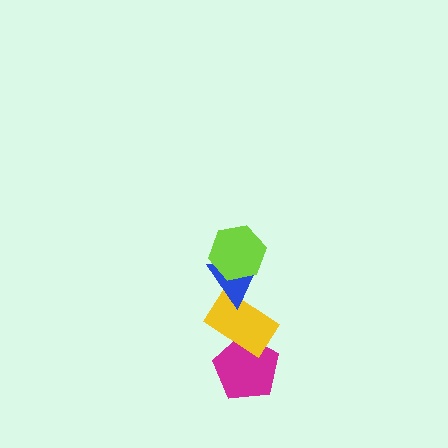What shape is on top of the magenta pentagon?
The yellow rectangle is on top of the magenta pentagon.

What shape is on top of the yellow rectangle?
The blue triangle is on top of the yellow rectangle.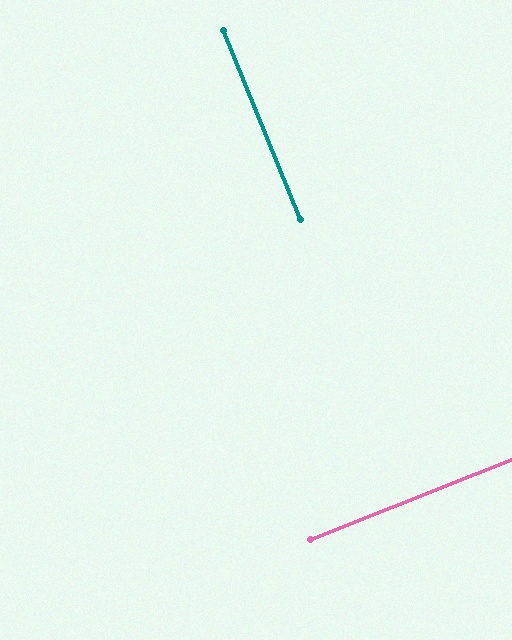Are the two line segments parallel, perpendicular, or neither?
Perpendicular — they meet at approximately 90°.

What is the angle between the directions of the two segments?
Approximately 90 degrees.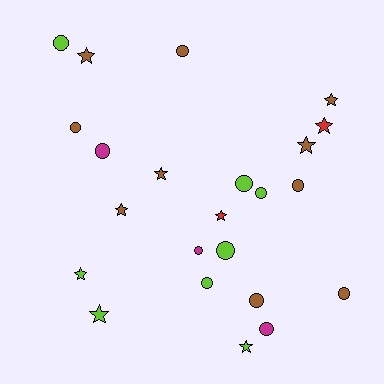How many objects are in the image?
There are 23 objects.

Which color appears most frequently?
Brown, with 10 objects.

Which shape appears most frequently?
Circle, with 13 objects.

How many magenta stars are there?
There are no magenta stars.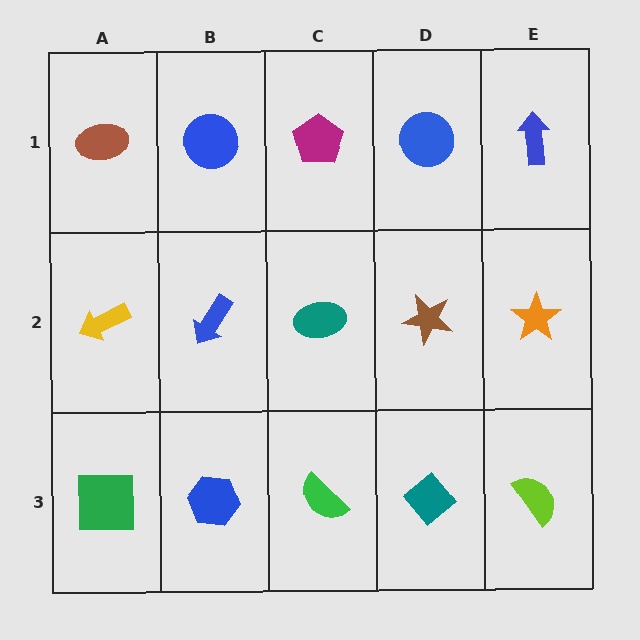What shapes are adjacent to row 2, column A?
A brown ellipse (row 1, column A), a green square (row 3, column A), a blue arrow (row 2, column B).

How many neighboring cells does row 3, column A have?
2.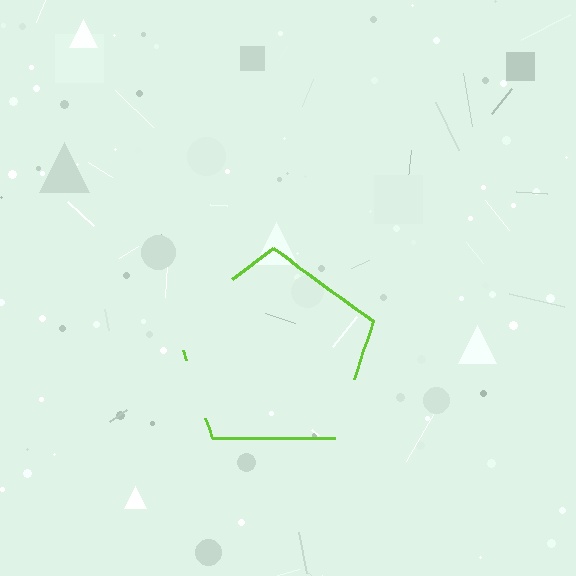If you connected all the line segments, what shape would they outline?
They would outline a pentagon.